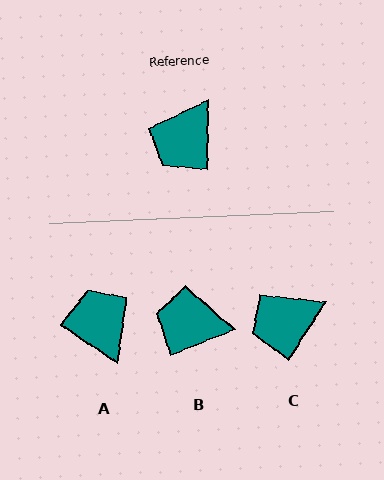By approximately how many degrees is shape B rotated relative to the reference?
Approximately 67 degrees clockwise.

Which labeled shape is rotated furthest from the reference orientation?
A, about 123 degrees away.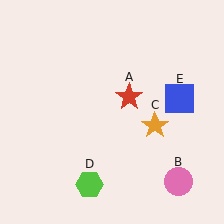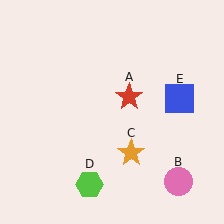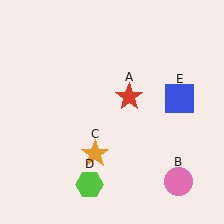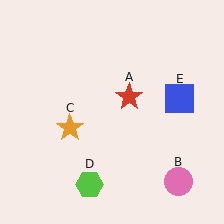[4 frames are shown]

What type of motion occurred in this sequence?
The orange star (object C) rotated clockwise around the center of the scene.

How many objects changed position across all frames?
1 object changed position: orange star (object C).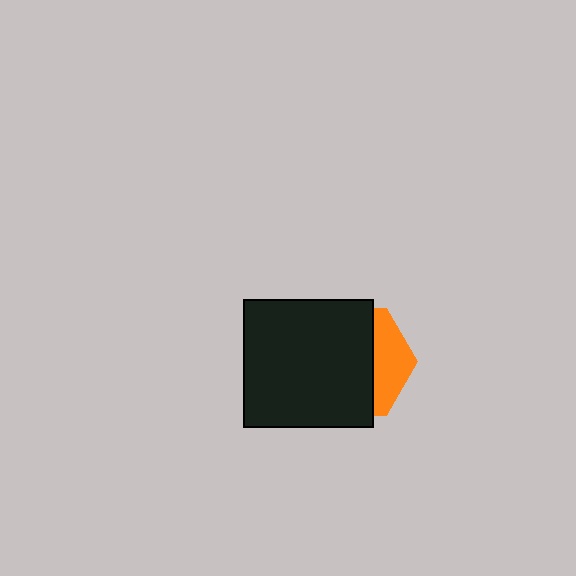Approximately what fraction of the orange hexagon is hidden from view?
Roughly 69% of the orange hexagon is hidden behind the black rectangle.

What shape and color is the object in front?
The object in front is a black rectangle.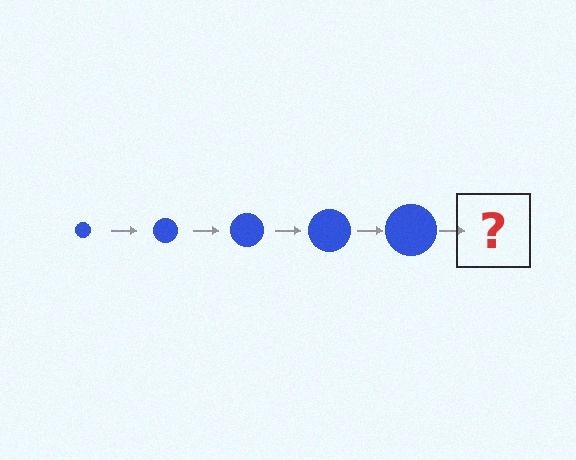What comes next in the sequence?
The next element should be a blue circle, larger than the previous one.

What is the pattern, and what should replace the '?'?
The pattern is that the circle gets progressively larger each step. The '?' should be a blue circle, larger than the previous one.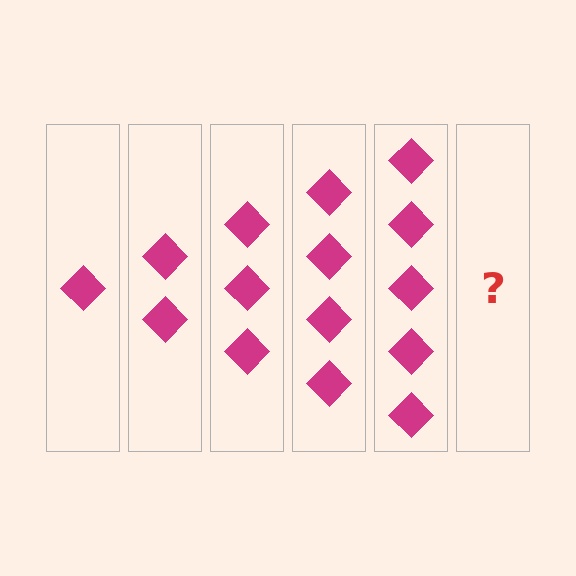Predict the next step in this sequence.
The next step is 6 diamonds.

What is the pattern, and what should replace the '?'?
The pattern is that each step adds one more diamond. The '?' should be 6 diamonds.